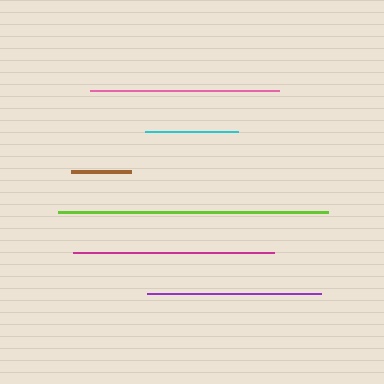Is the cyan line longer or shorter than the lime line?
The lime line is longer than the cyan line.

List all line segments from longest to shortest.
From longest to shortest: lime, magenta, pink, purple, cyan, brown.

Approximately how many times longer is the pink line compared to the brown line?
The pink line is approximately 3.1 times the length of the brown line.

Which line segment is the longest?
The lime line is the longest at approximately 270 pixels.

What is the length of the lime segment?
The lime segment is approximately 270 pixels long.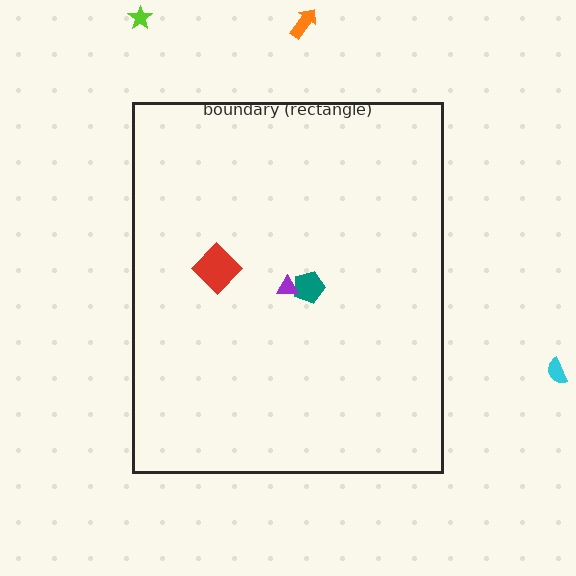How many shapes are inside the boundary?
3 inside, 3 outside.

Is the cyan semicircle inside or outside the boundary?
Outside.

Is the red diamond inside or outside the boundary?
Inside.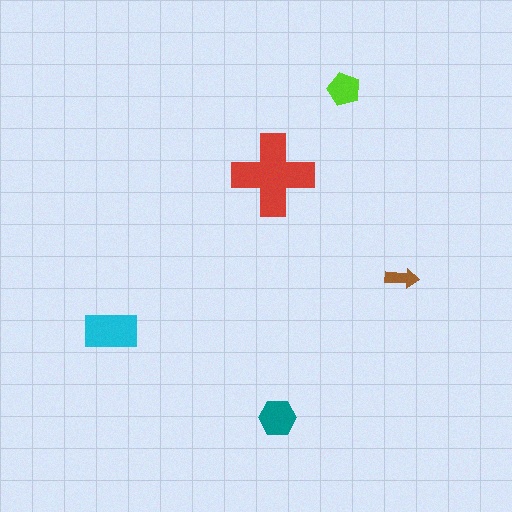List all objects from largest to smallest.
The red cross, the cyan rectangle, the teal hexagon, the lime pentagon, the brown arrow.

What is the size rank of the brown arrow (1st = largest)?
5th.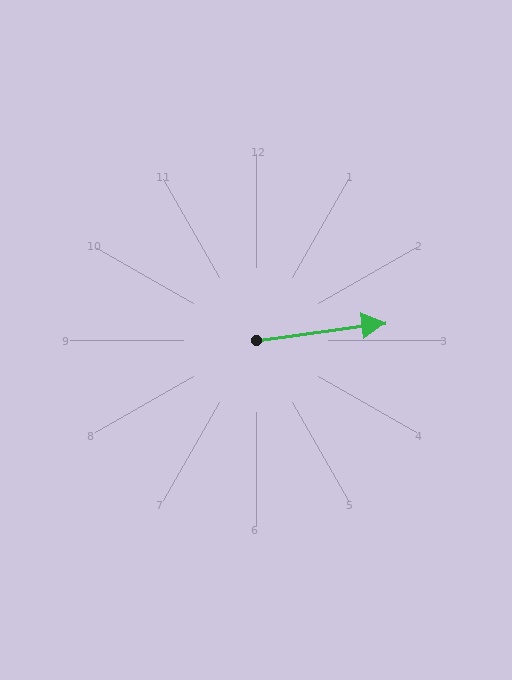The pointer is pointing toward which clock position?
Roughly 3 o'clock.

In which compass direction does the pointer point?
East.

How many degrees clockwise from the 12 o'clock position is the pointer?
Approximately 82 degrees.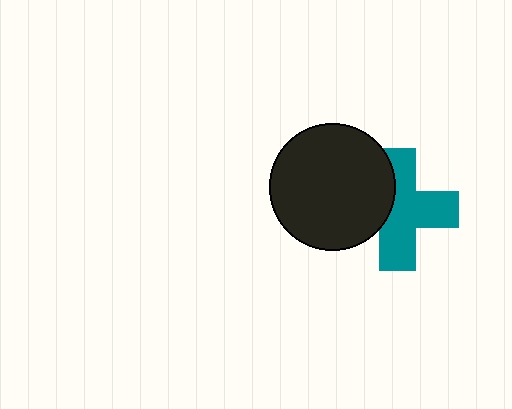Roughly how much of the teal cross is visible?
Most of it is visible (roughly 67%).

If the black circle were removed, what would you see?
You would see the complete teal cross.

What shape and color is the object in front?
The object in front is a black circle.